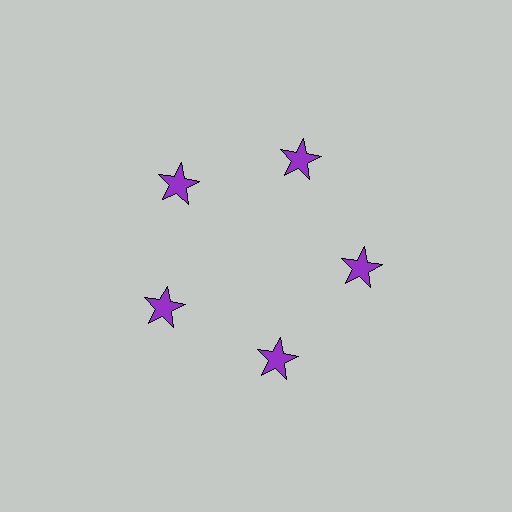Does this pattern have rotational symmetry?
Yes, this pattern has 5-fold rotational symmetry. It looks the same after rotating 72 degrees around the center.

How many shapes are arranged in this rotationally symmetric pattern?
There are 5 shapes, arranged in 5 groups of 1.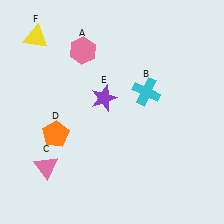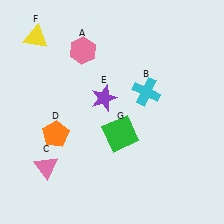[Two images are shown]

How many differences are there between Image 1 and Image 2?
There is 1 difference between the two images.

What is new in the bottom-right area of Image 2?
A green square (G) was added in the bottom-right area of Image 2.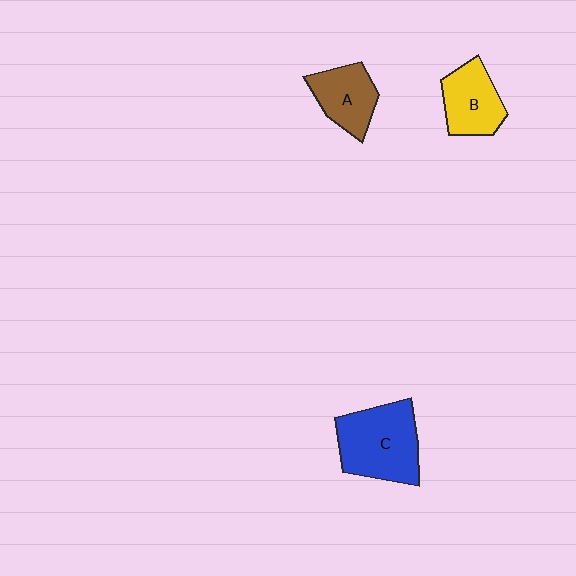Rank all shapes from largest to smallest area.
From largest to smallest: C (blue), B (yellow), A (brown).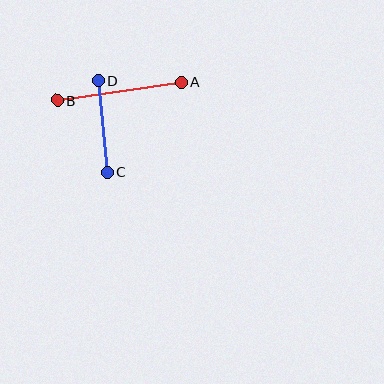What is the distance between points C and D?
The distance is approximately 92 pixels.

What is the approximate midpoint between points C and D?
The midpoint is at approximately (103, 126) pixels.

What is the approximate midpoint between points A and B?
The midpoint is at approximately (120, 91) pixels.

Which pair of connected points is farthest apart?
Points A and B are farthest apart.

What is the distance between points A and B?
The distance is approximately 126 pixels.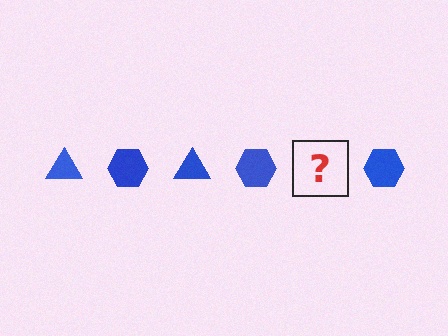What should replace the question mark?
The question mark should be replaced with a blue triangle.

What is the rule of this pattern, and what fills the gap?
The rule is that the pattern cycles through triangle, hexagon shapes in blue. The gap should be filled with a blue triangle.